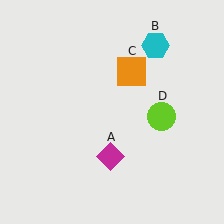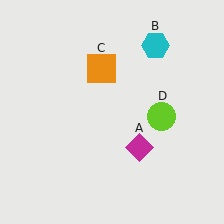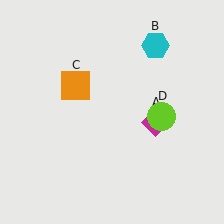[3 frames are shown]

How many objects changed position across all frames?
2 objects changed position: magenta diamond (object A), orange square (object C).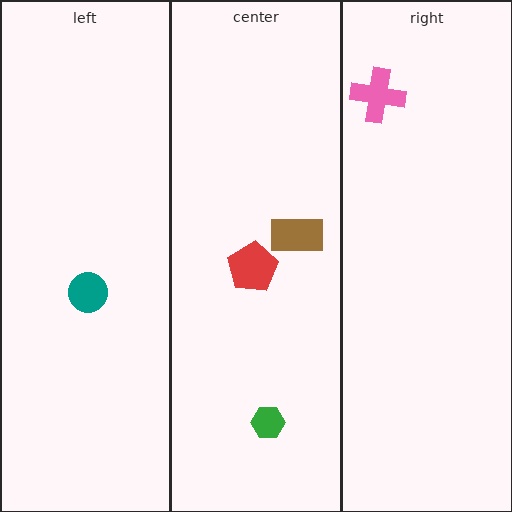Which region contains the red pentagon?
The center region.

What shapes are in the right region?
The pink cross.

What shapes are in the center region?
The red pentagon, the green hexagon, the brown rectangle.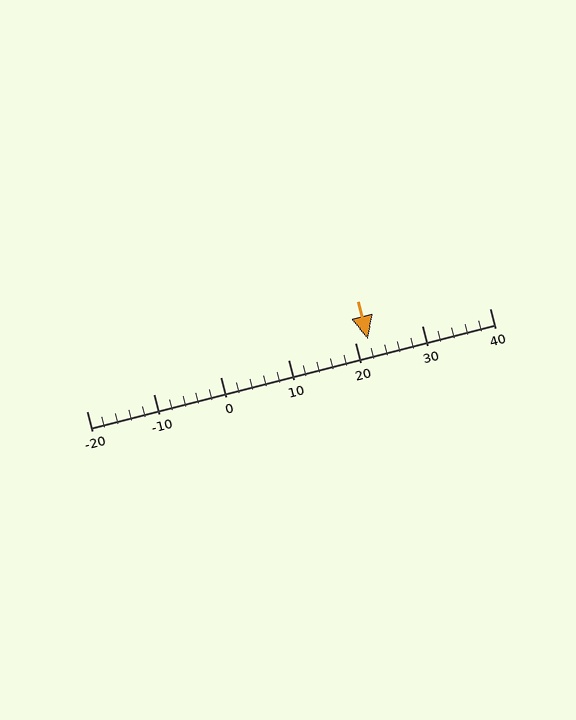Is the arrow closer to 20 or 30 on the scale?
The arrow is closer to 20.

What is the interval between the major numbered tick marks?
The major tick marks are spaced 10 units apart.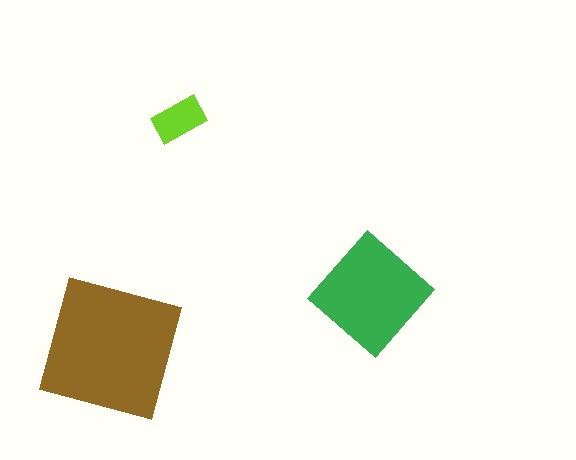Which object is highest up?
The lime rectangle is topmost.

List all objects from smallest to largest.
The lime rectangle, the green diamond, the brown square.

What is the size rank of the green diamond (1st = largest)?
2nd.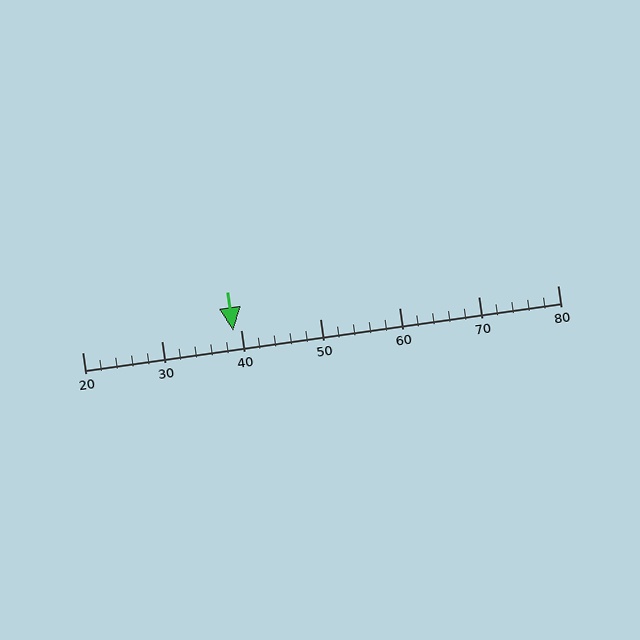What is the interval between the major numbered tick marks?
The major tick marks are spaced 10 units apart.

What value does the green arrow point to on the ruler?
The green arrow points to approximately 39.